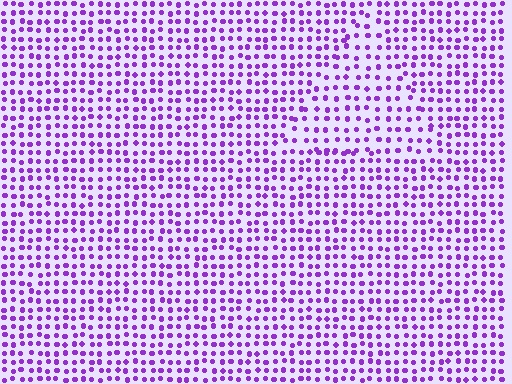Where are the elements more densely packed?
The elements are more densely packed outside the triangle boundary.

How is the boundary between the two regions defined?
The boundary is defined by a change in element density (approximately 1.4x ratio). All elements are the same color, size, and shape.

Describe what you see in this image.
The image contains small purple elements arranged at two different densities. A triangle-shaped region is visible where the elements are less densely packed than the surrounding area.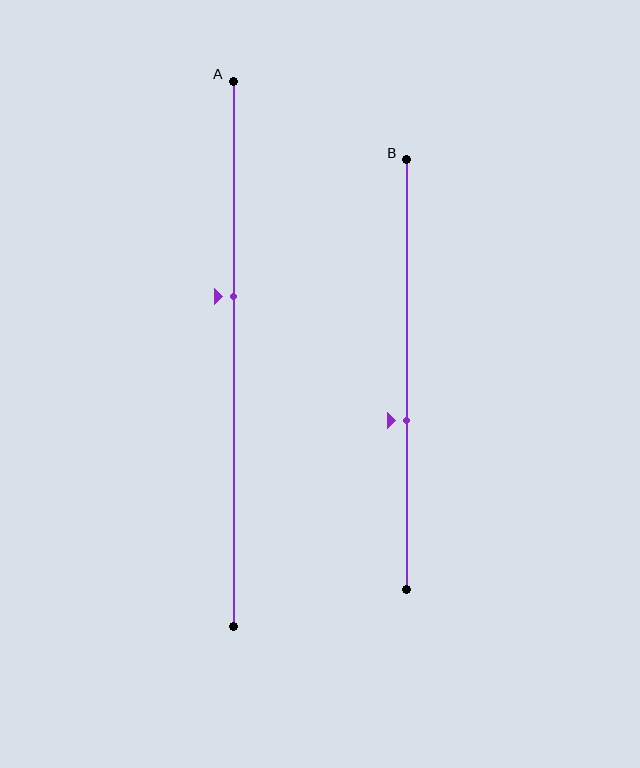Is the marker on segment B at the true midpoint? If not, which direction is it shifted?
No, the marker on segment B is shifted downward by about 11% of the segment length.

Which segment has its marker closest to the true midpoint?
Segment A has its marker closest to the true midpoint.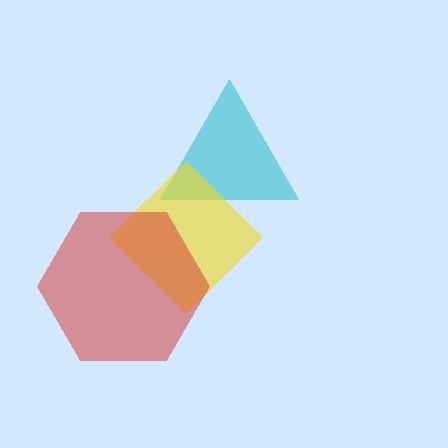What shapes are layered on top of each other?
The layered shapes are: a cyan triangle, a yellow diamond, a red hexagon.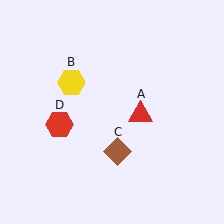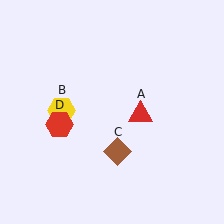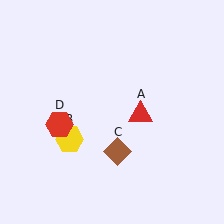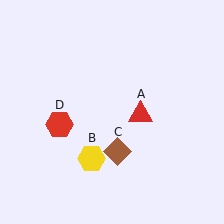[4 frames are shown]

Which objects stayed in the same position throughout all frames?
Red triangle (object A) and brown diamond (object C) and red hexagon (object D) remained stationary.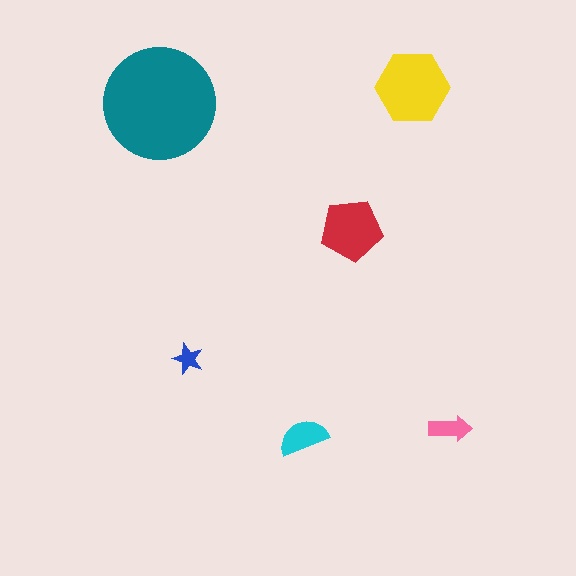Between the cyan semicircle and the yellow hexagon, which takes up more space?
The yellow hexagon.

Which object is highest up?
The yellow hexagon is topmost.